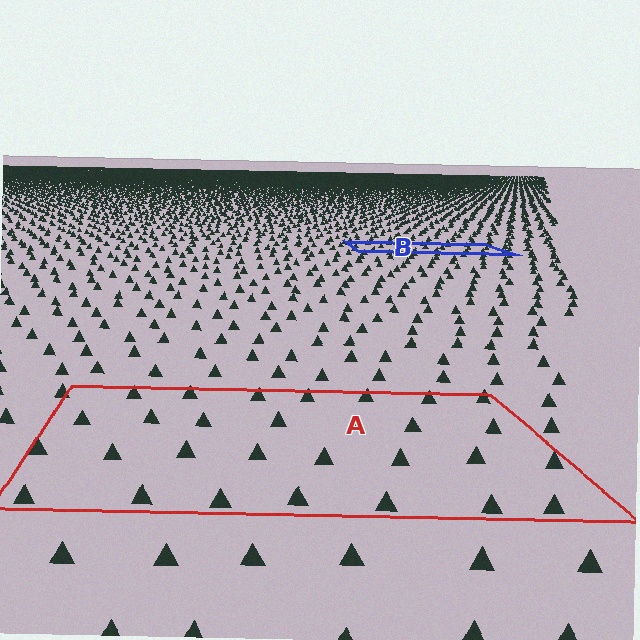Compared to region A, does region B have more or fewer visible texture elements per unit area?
Region B has more texture elements per unit area — they are packed more densely because it is farther away.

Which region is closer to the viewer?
Region A is closer. The texture elements there are larger and more spread out.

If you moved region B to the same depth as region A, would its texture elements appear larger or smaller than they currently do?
They would appear larger. At a closer depth, the same texture elements are projected at a bigger on-screen size.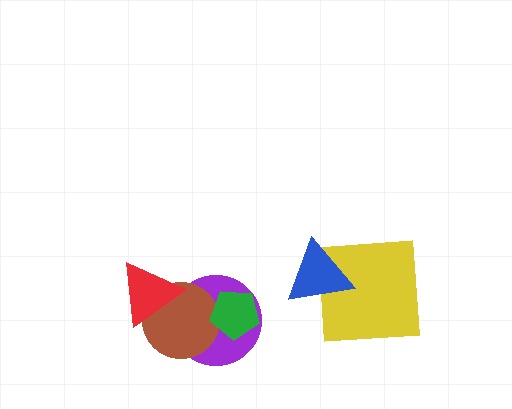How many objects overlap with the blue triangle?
1 object overlaps with the blue triangle.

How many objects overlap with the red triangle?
2 objects overlap with the red triangle.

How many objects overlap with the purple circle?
3 objects overlap with the purple circle.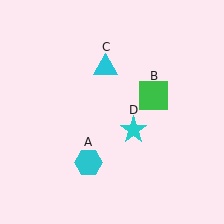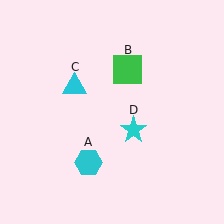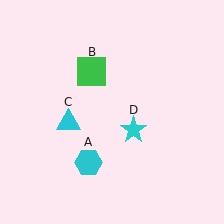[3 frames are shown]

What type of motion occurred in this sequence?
The green square (object B), cyan triangle (object C) rotated counterclockwise around the center of the scene.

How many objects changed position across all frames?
2 objects changed position: green square (object B), cyan triangle (object C).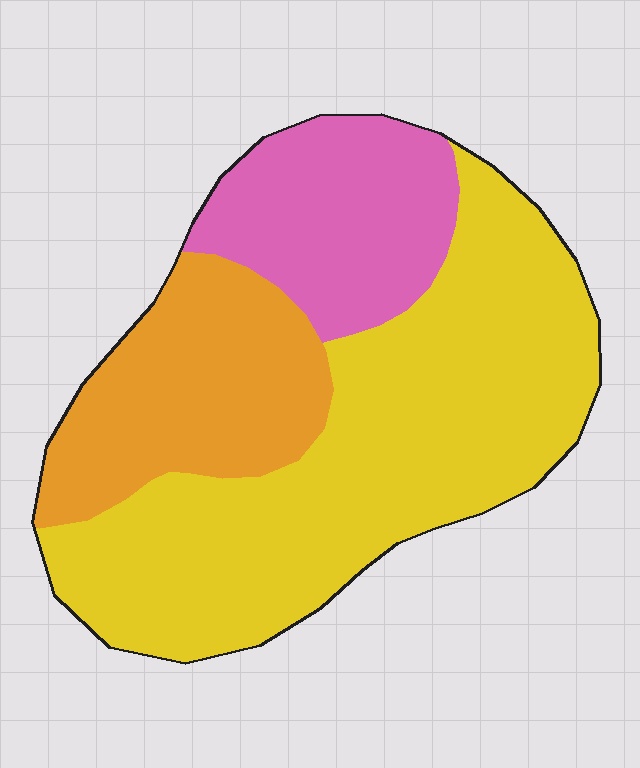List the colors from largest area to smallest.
From largest to smallest: yellow, orange, pink.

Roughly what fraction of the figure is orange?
Orange covers around 25% of the figure.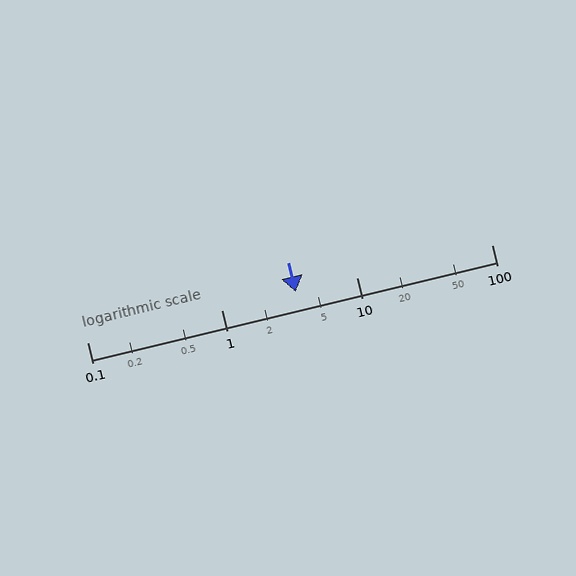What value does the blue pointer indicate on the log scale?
The pointer indicates approximately 3.5.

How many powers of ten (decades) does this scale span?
The scale spans 3 decades, from 0.1 to 100.